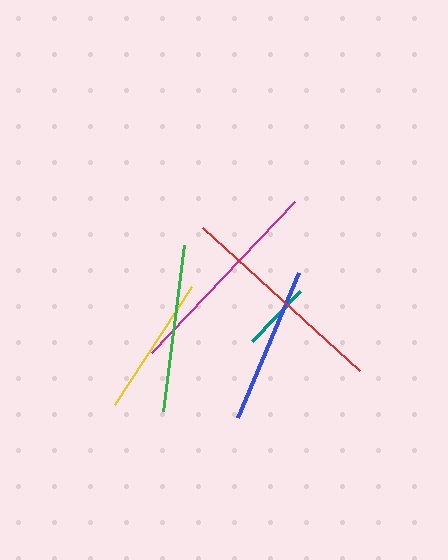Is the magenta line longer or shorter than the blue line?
The magenta line is longer than the blue line.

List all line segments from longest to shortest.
From longest to shortest: red, magenta, green, blue, yellow, teal.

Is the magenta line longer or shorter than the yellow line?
The magenta line is longer than the yellow line.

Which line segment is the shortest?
The teal line is the shortest at approximately 69 pixels.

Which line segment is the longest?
The red line is the longest at approximately 213 pixels.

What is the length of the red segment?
The red segment is approximately 213 pixels long.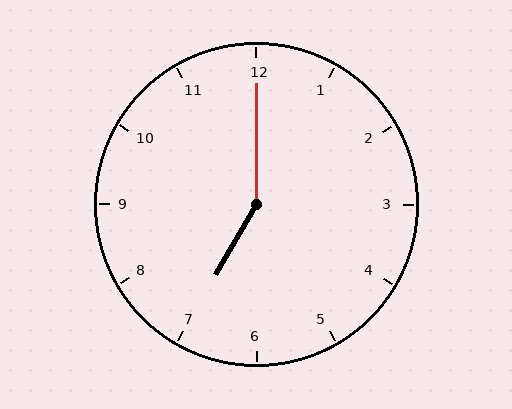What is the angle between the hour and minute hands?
Approximately 150 degrees.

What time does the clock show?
7:00.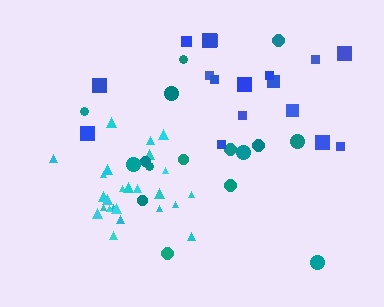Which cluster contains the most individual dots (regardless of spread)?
Cyan (25).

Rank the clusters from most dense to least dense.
cyan, blue, teal.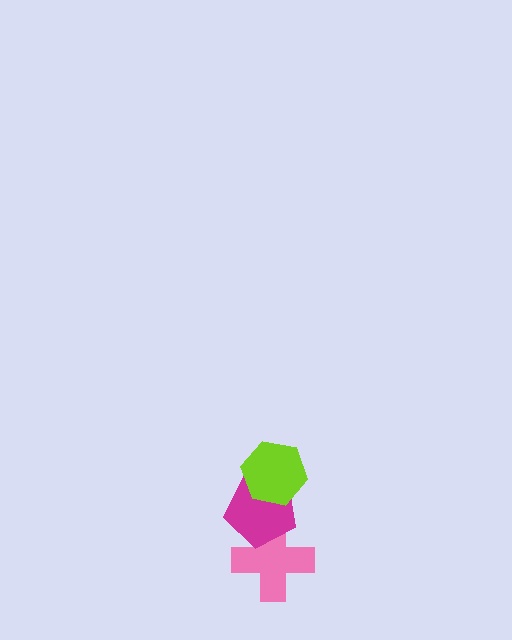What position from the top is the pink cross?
The pink cross is 3rd from the top.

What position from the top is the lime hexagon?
The lime hexagon is 1st from the top.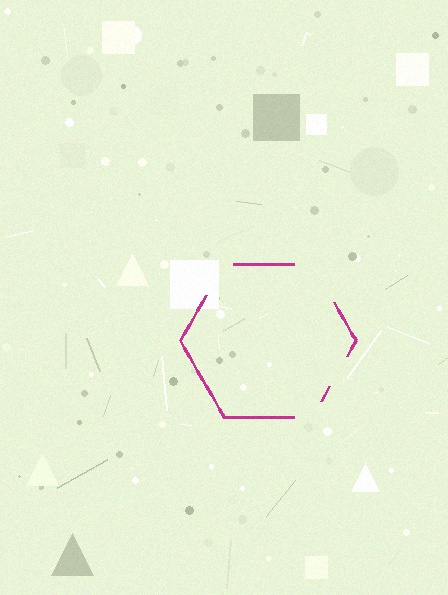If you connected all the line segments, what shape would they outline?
They would outline a hexagon.